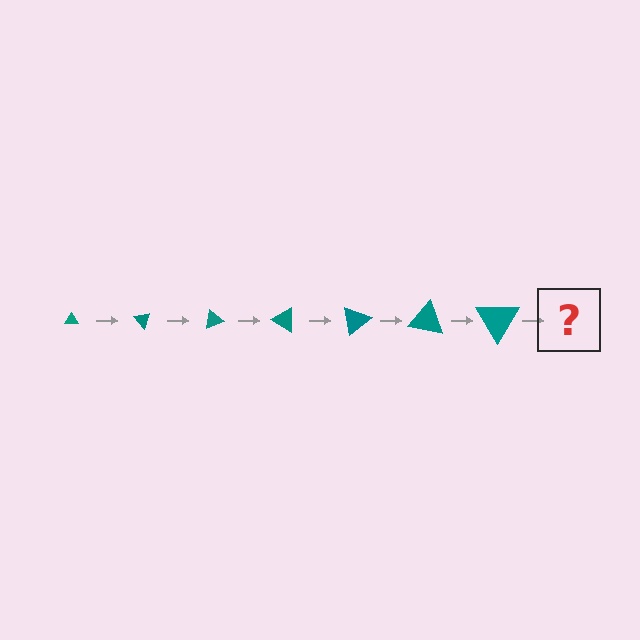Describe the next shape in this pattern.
It should be a triangle, larger than the previous one and rotated 350 degrees from the start.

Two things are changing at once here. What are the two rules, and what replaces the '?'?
The two rules are that the triangle grows larger each step and it rotates 50 degrees each step. The '?' should be a triangle, larger than the previous one and rotated 350 degrees from the start.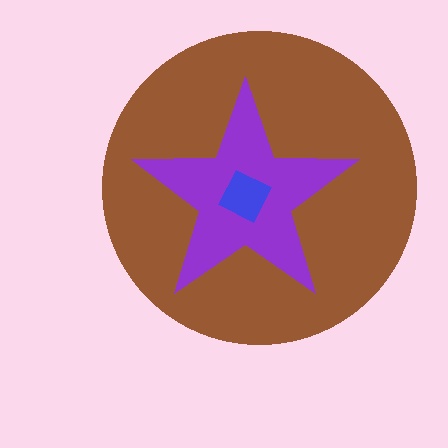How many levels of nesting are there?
3.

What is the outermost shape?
The brown circle.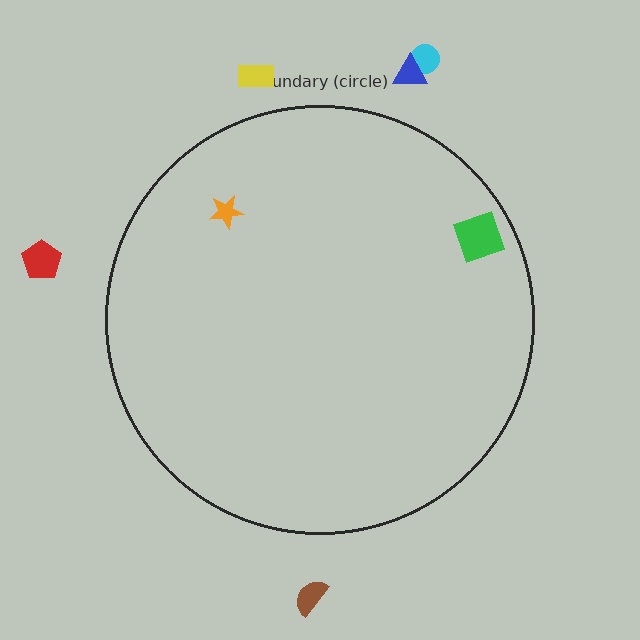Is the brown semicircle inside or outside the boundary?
Outside.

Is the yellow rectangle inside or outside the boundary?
Outside.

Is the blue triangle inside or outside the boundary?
Outside.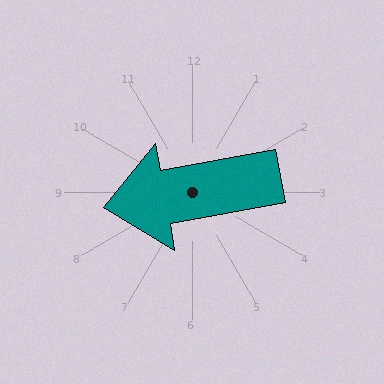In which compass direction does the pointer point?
West.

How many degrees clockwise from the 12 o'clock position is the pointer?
Approximately 260 degrees.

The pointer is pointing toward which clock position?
Roughly 9 o'clock.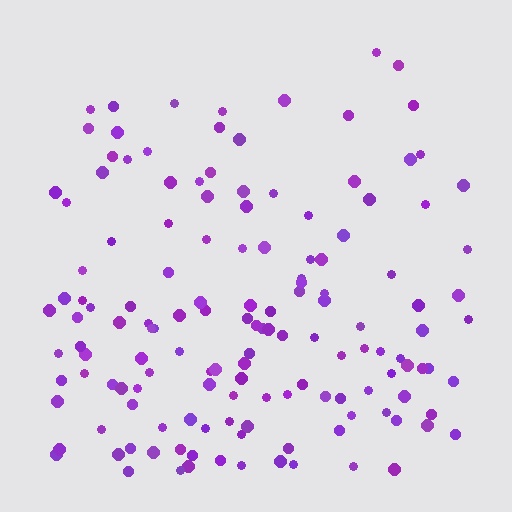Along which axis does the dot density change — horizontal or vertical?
Vertical.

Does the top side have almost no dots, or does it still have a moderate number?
Still a moderate number, just noticeably fewer than the bottom.